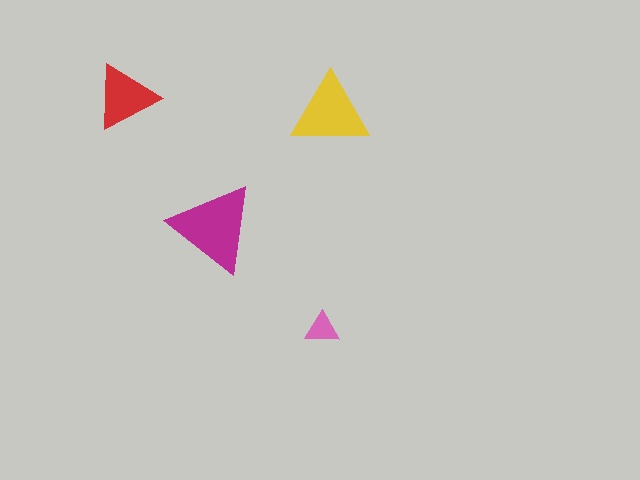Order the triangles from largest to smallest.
the magenta one, the yellow one, the red one, the pink one.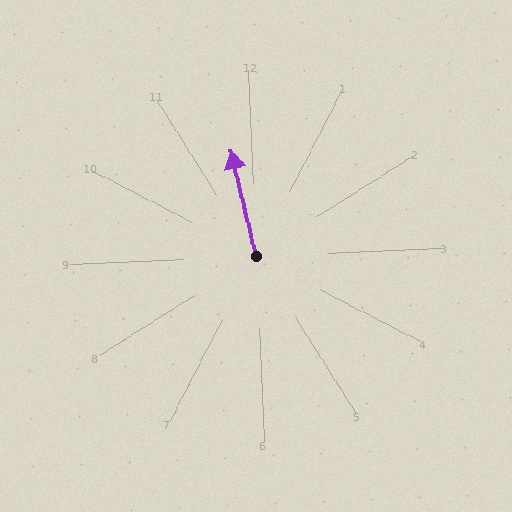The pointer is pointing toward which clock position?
Roughly 12 o'clock.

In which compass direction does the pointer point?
North.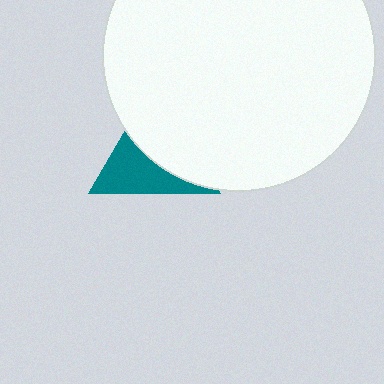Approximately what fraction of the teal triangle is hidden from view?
Roughly 55% of the teal triangle is hidden behind the white circle.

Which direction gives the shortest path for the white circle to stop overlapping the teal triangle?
Moving toward the upper-right gives the shortest separation.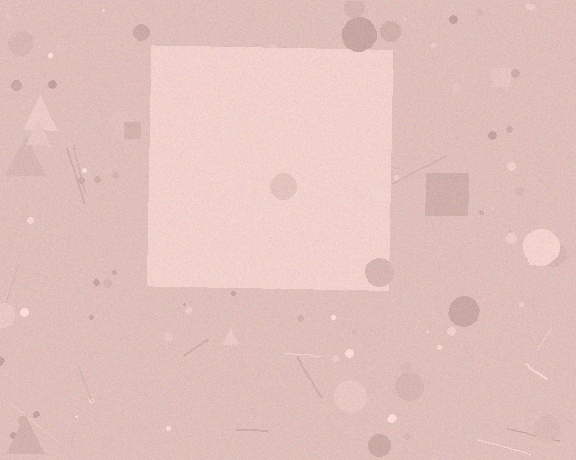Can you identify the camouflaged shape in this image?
The camouflaged shape is a square.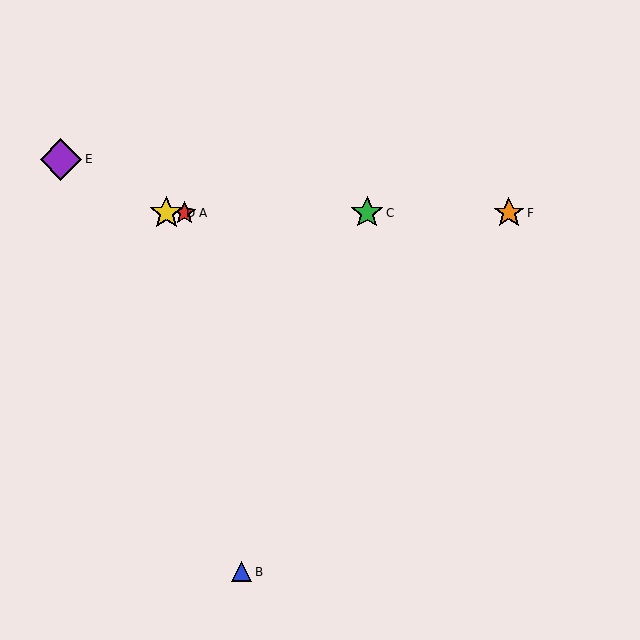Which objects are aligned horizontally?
Objects A, C, D, F are aligned horizontally.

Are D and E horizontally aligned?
No, D is at y≈213 and E is at y≈159.